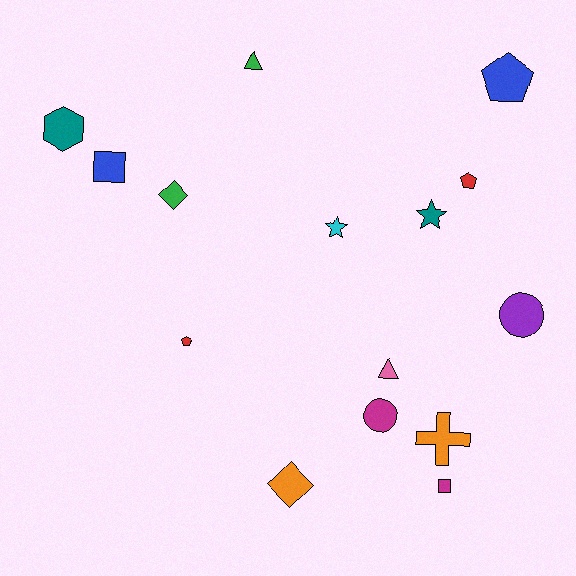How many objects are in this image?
There are 15 objects.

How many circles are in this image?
There are 2 circles.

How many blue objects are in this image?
There are 2 blue objects.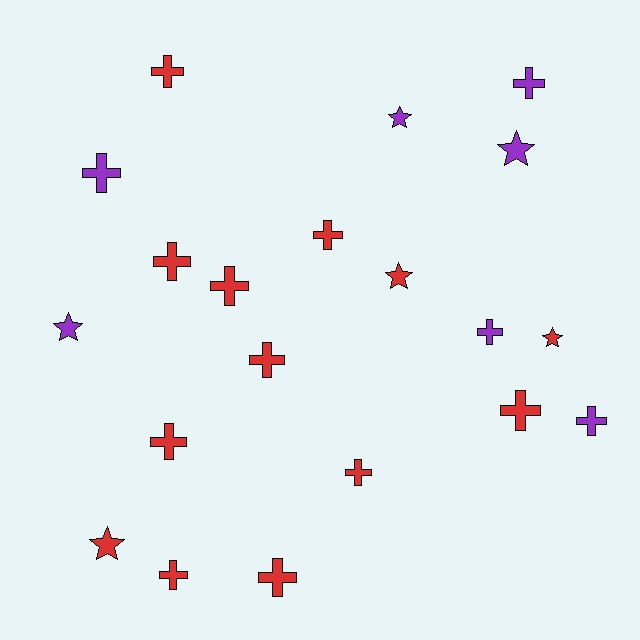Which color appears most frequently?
Red, with 13 objects.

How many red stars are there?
There are 3 red stars.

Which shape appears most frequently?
Cross, with 14 objects.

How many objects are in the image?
There are 20 objects.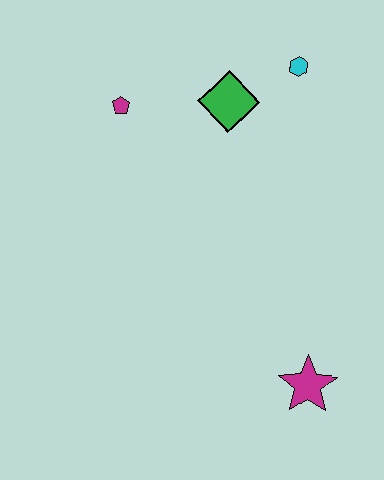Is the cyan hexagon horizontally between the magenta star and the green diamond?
Yes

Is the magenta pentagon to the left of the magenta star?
Yes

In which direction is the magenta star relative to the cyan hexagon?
The magenta star is below the cyan hexagon.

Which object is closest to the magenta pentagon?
The green diamond is closest to the magenta pentagon.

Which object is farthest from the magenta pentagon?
The magenta star is farthest from the magenta pentagon.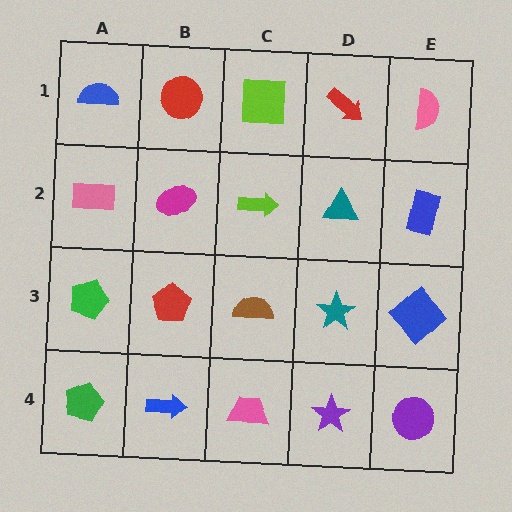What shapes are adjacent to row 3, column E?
A blue rectangle (row 2, column E), a purple circle (row 4, column E), a teal star (row 3, column D).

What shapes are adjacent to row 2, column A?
A blue semicircle (row 1, column A), a green pentagon (row 3, column A), a magenta ellipse (row 2, column B).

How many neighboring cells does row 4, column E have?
2.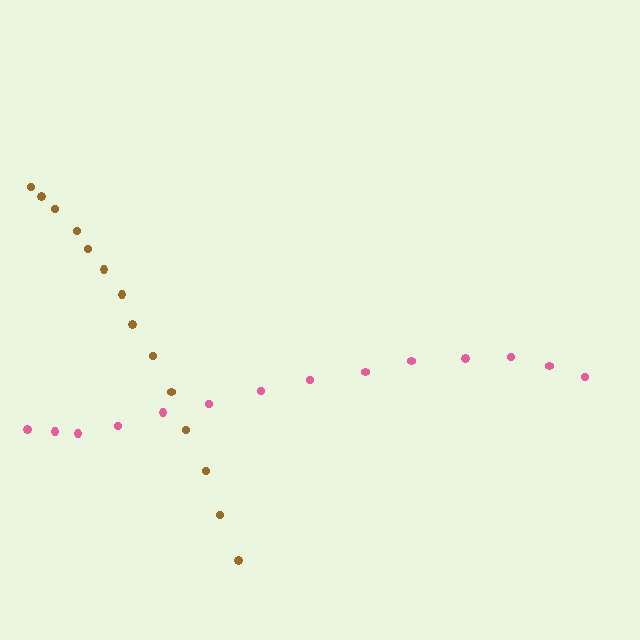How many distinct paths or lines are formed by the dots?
There are 2 distinct paths.